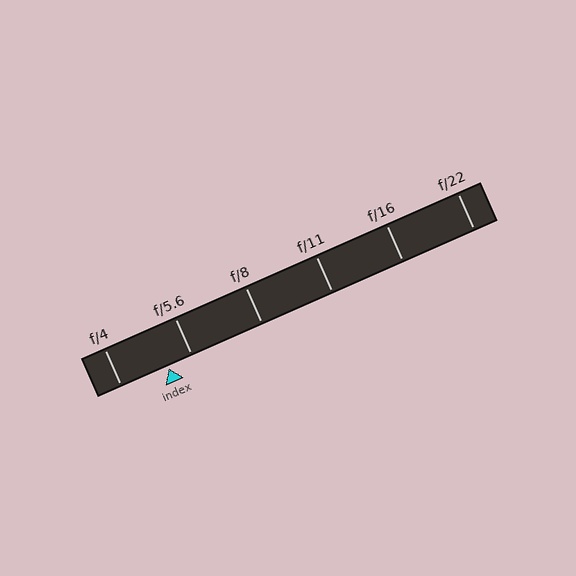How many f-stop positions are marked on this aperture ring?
There are 6 f-stop positions marked.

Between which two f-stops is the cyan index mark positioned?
The index mark is between f/4 and f/5.6.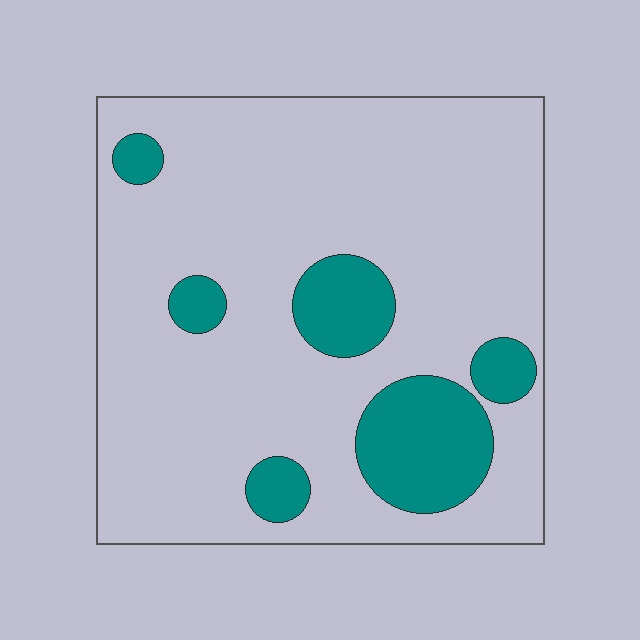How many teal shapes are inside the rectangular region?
6.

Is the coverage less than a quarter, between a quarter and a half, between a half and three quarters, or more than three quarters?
Less than a quarter.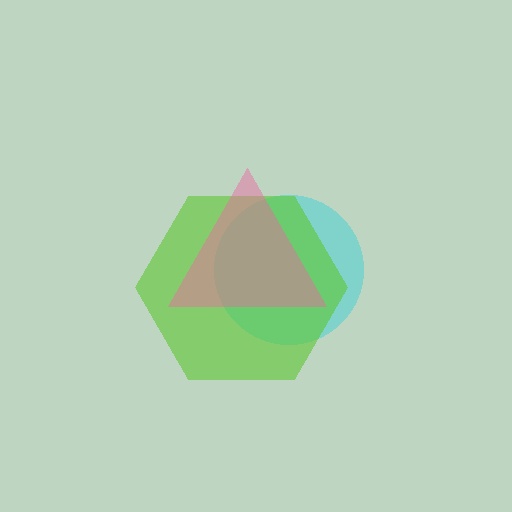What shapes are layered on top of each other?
The layered shapes are: a cyan circle, a lime hexagon, a pink triangle.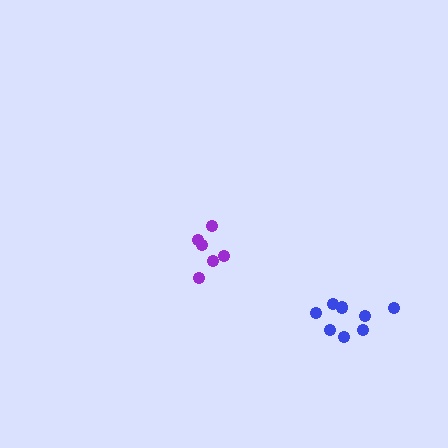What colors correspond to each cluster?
The clusters are colored: blue, purple.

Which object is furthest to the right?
The blue cluster is rightmost.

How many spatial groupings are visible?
There are 2 spatial groupings.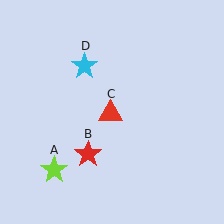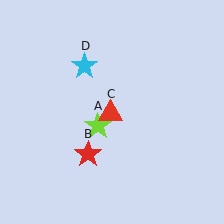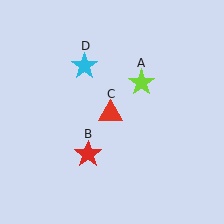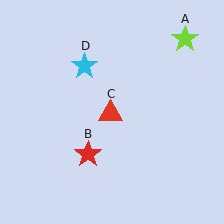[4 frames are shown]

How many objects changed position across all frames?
1 object changed position: lime star (object A).